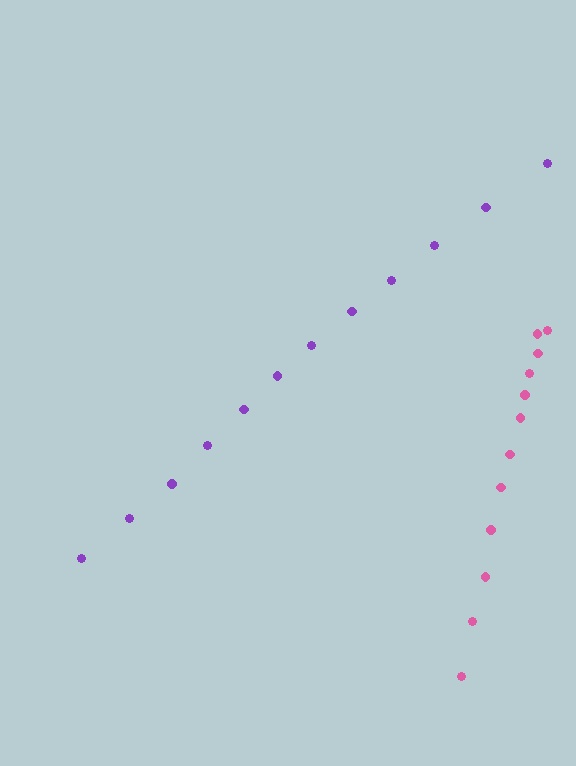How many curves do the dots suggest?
There are 2 distinct paths.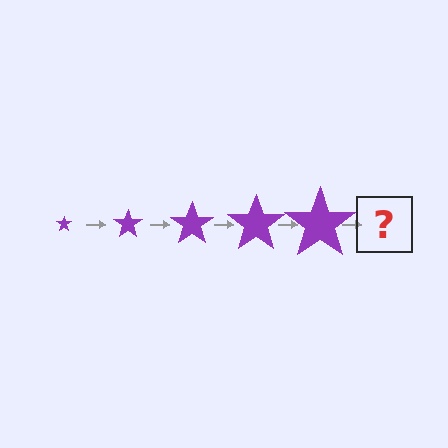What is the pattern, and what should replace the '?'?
The pattern is that the star gets progressively larger each step. The '?' should be a purple star, larger than the previous one.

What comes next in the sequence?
The next element should be a purple star, larger than the previous one.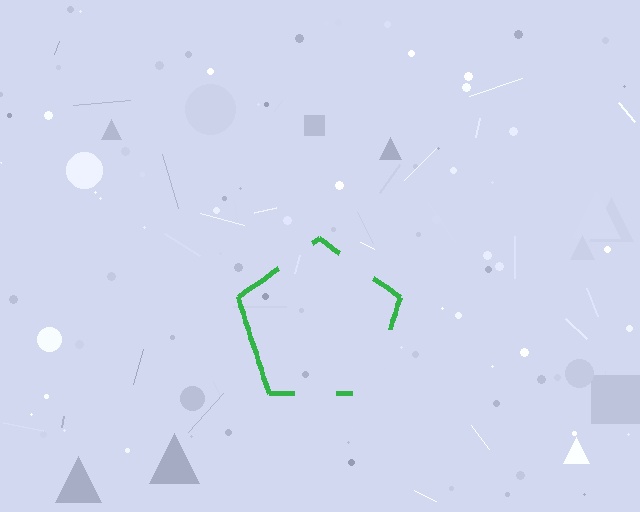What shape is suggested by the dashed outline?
The dashed outline suggests a pentagon.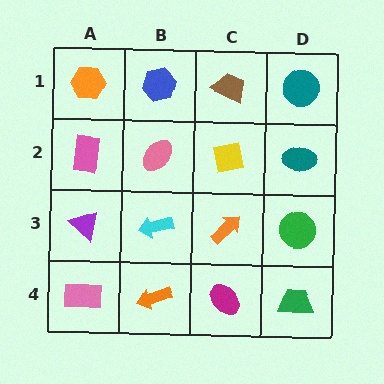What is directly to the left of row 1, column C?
A blue hexagon.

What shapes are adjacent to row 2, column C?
A brown trapezoid (row 1, column C), an orange arrow (row 3, column C), a pink ellipse (row 2, column B), a teal ellipse (row 2, column D).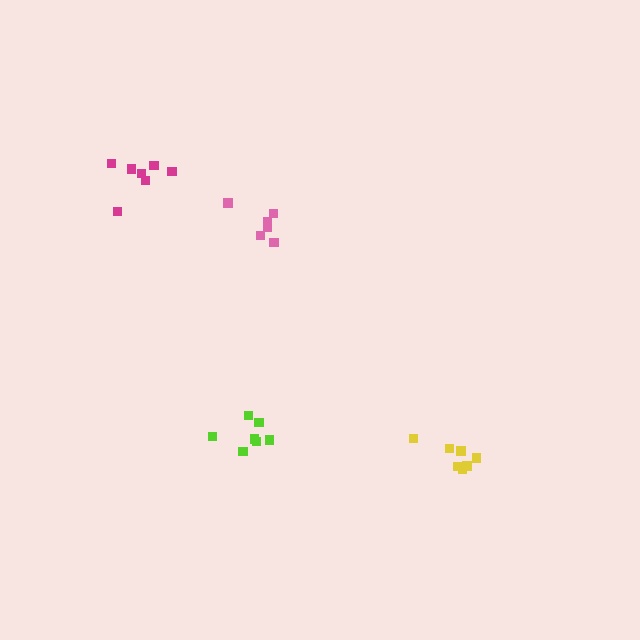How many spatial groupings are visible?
There are 4 spatial groupings.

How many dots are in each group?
Group 1: 6 dots, Group 2: 7 dots, Group 3: 7 dots, Group 4: 7 dots (27 total).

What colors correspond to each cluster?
The clusters are colored: pink, lime, yellow, magenta.